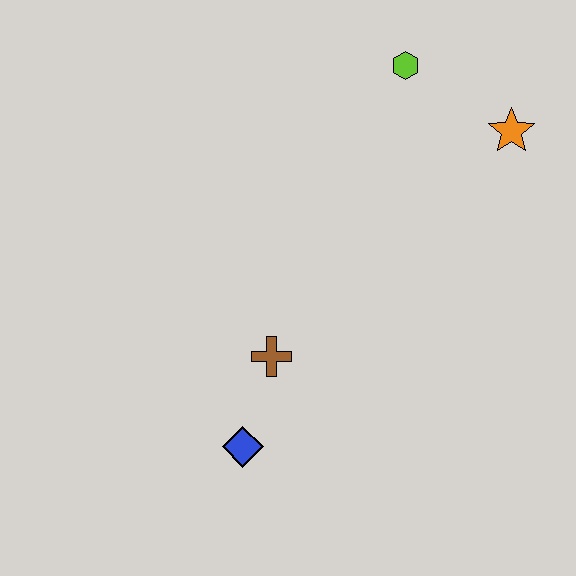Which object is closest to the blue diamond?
The brown cross is closest to the blue diamond.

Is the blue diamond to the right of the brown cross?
No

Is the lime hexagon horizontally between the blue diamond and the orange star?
Yes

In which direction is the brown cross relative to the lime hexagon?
The brown cross is below the lime hexagon.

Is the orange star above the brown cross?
Yes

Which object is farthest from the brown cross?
The orange star is farthest from the brown cross.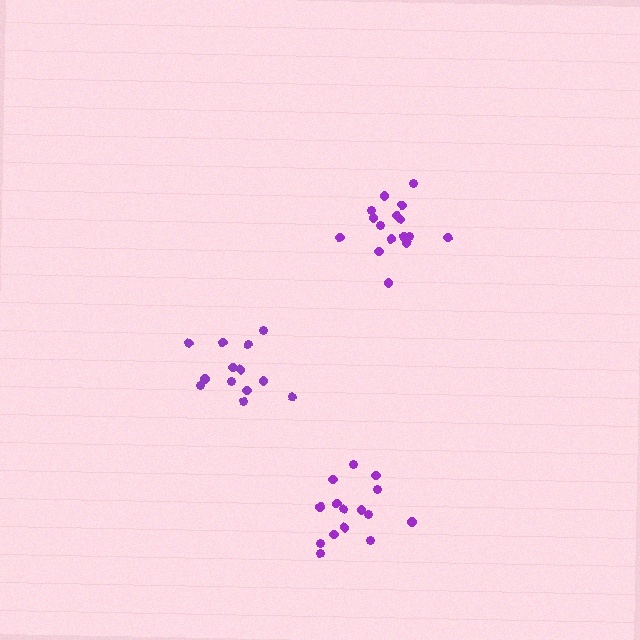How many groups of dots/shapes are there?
There are 3 groups.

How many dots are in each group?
Group 1: 15 dots, Group 2: 16 dots, Group 3: 13 dots (44 total).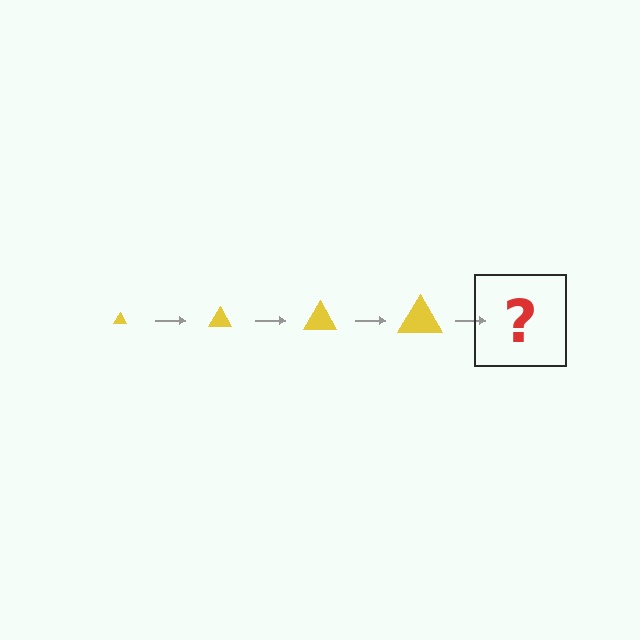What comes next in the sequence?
The next element should be a yellow triangle, larger than the previous one.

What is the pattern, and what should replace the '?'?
The pattern is that the triangle gets progressively larger each step. The '?' should be a yellow triangle, larger than the previous one.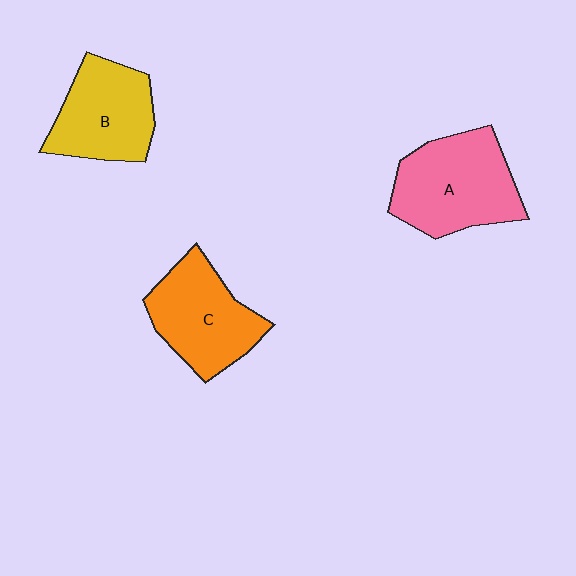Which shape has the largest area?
Shape A (pink).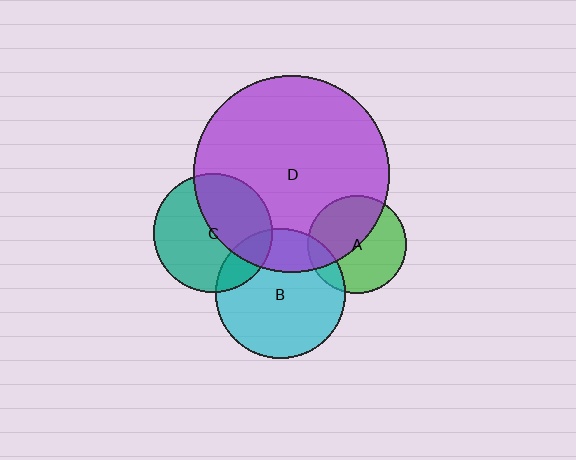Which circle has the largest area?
Circle D (purple).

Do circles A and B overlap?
Yes.